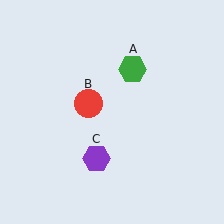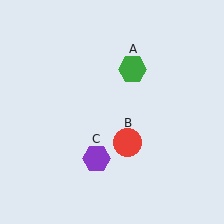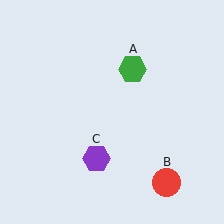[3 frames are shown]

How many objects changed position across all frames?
1 object changed position: red circle (object B).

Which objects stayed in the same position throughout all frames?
Green hexagon (object A) and purple hexagon (object C) remained stationary.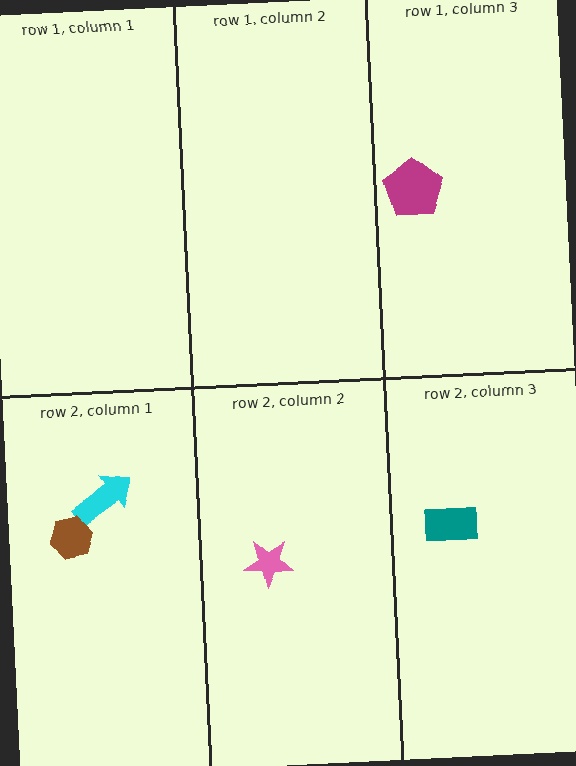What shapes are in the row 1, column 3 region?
The magenta pentagon.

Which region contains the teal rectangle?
The row 2, column 3 region.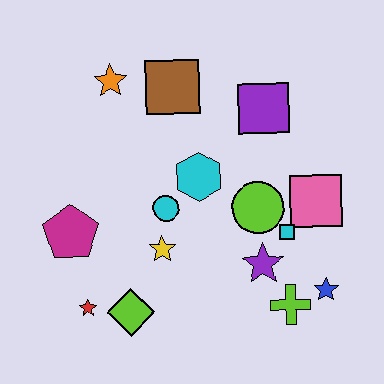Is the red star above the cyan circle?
No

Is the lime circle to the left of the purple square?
Yes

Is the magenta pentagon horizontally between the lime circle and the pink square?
No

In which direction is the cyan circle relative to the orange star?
The cyan circle is below the orange star.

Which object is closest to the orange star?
The brown square is closest to the orange star.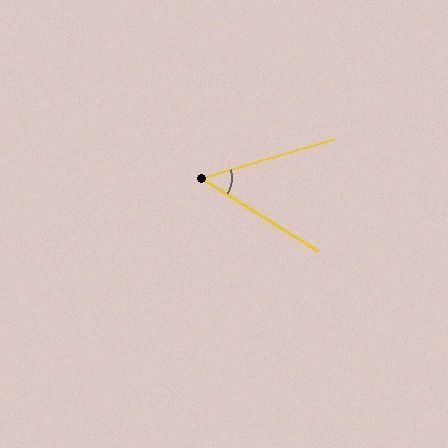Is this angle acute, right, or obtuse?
It is acute.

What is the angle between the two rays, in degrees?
Approximately 48 degrees.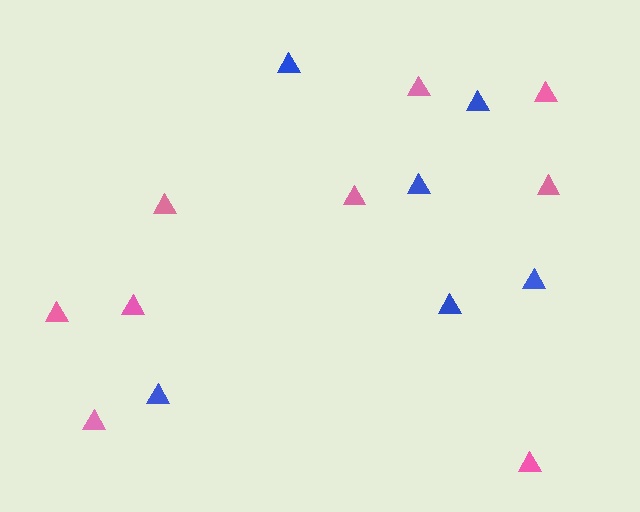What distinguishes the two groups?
There are 2 groups: one group of pink triangles (9) and one group of blue triangles (6).